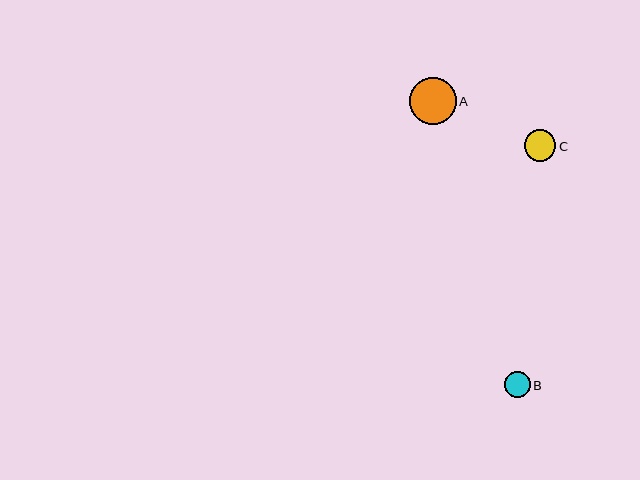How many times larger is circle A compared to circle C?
Circle A is approximately 1.5 times the size of circle C.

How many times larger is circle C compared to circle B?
Circle C is approximately 1.2 times the size of circle B.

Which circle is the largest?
Circle A is the largest with a size of approximately 47 pixels.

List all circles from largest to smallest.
From largest to smallest: A, C, B.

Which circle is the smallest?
Circle B is the smallest with a size of approximately 26 pixels.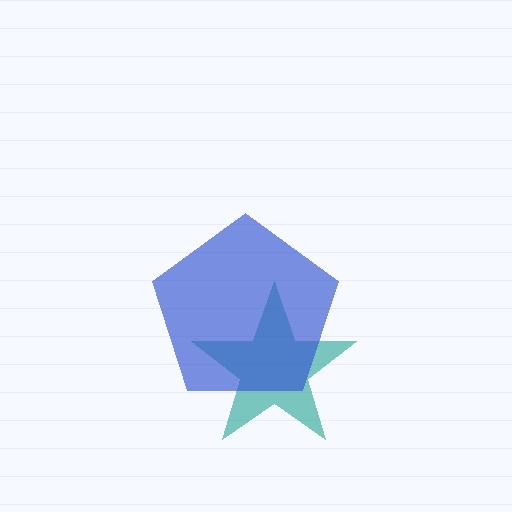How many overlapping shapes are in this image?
There are 2 overlapping shapes in the image.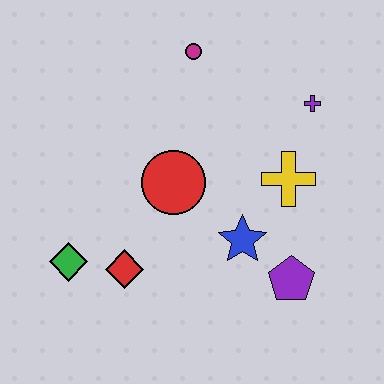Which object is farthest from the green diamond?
The purple cross is farthest from the green diamond.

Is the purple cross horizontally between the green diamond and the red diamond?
No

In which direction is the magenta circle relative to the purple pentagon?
The magenta circle is above the purple pentagon.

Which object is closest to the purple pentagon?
The blue star is closest to the purple pentagon.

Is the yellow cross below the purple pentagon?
No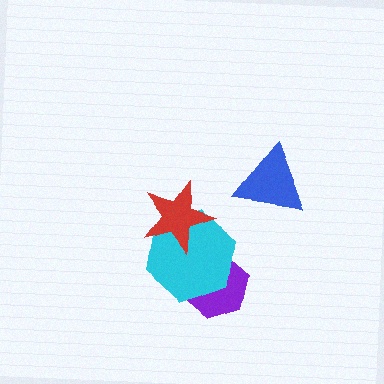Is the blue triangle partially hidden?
No, no other shape covers it.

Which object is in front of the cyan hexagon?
The red star is in front of the cyan hexagon.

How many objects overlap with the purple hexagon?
1 object overlaps with the purple hexagon.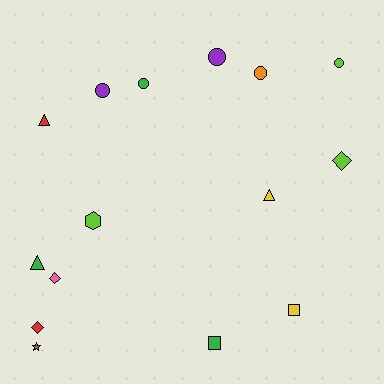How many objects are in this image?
There are 15 objects.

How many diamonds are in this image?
There are 3 diamonds.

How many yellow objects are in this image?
There are 2 yellow objects.